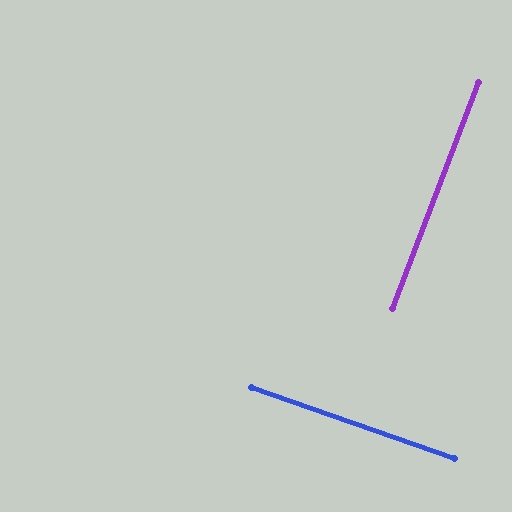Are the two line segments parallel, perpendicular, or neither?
Perpendicular — they meet at approximately 88°.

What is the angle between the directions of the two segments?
Approximately 88 degrees.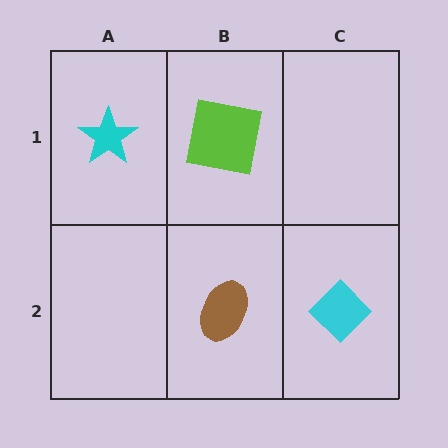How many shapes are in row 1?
2 shapes.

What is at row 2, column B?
A brown ellipse.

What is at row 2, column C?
A cyan diamond.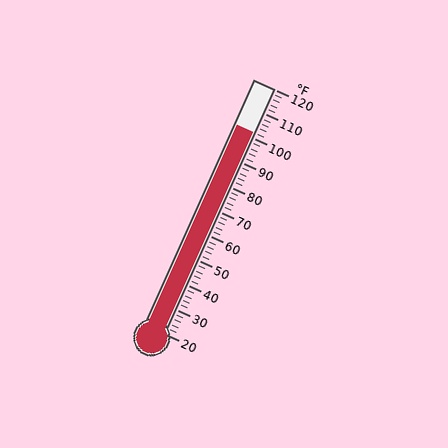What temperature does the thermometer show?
The thermometer shows approximately 102°F.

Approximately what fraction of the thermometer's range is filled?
The thermometer is filled to approximately 80% of its range.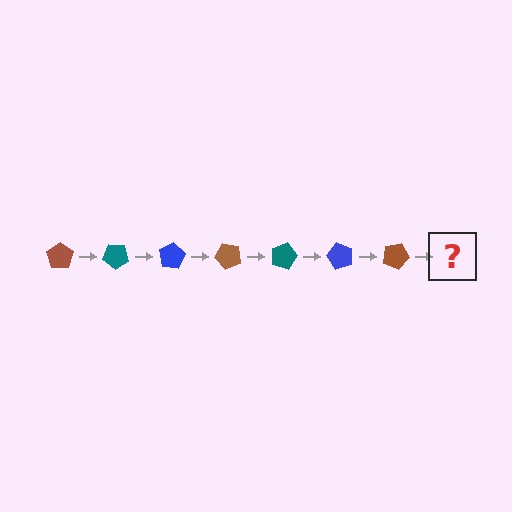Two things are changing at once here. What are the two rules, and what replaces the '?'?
The two rules are that it rotates 40 degrees each step and the color cycles through brown, teal, and blue. The '?' should be a teal pentagon, rotated 280 degrees from the start.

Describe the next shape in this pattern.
It should be a teal pentagon, rotated 280 degrees from the start.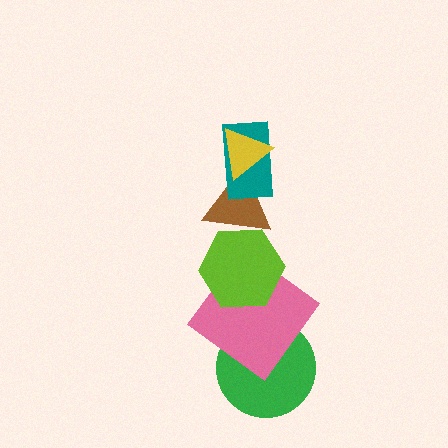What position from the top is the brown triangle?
The brown triangle is 3rd from the top.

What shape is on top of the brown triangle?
The teal rectangle is on top of the brown triangle.